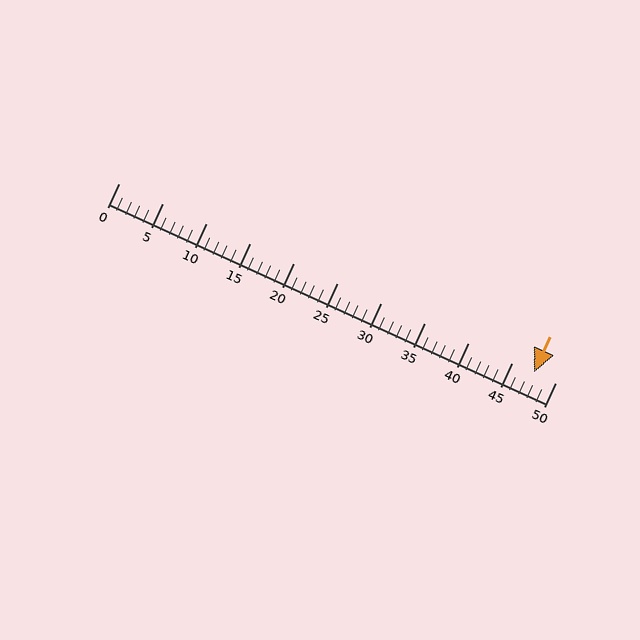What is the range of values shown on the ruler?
The ruler shows values from 0 to 50.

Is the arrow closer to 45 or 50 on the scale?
The arrow is closer to 50.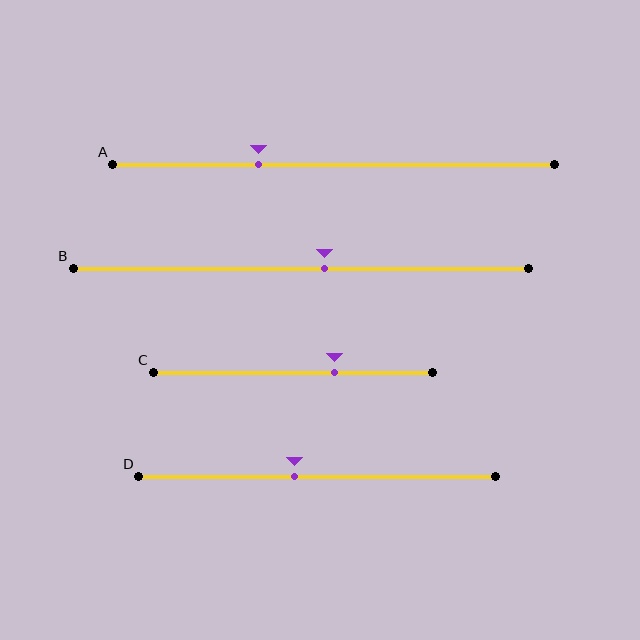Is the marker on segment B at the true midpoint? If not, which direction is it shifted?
No, the marker on segment B is shifted to the right by about 5% of the segment length.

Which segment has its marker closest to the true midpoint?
Segment B has its marker closest to the true midpoint.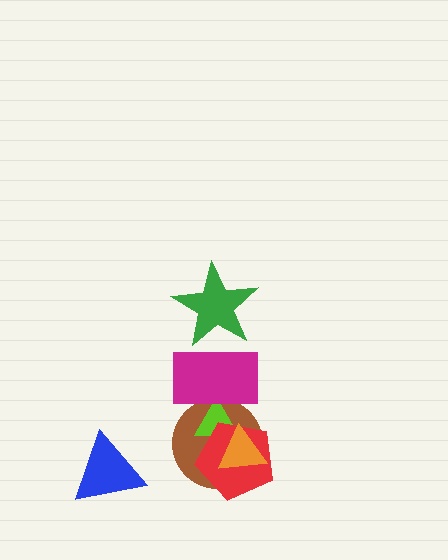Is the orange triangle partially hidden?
No, no other shape covers it.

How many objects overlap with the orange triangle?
3 objects overlap with the orange triangle.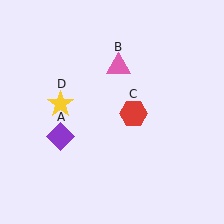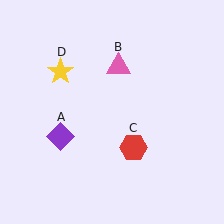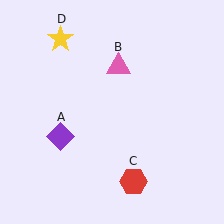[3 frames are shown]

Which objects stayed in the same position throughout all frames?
Purple diamond (object A) and pink triangle (object B) remained stationary.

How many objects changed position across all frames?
2 objects changed position: red hexagon (object C), yellow star (object D).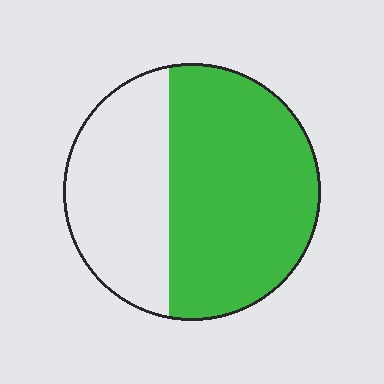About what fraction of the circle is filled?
About five eighths (5/8).